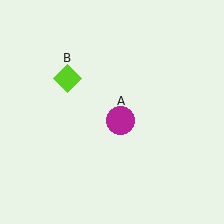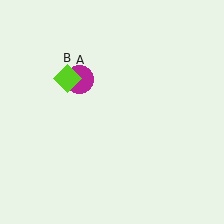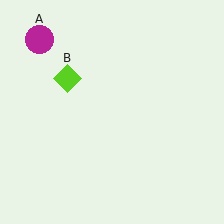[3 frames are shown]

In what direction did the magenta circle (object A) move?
The magenta circle (object A) moved up and to the left.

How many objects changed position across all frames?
1 object changed position: magenta circle (object A).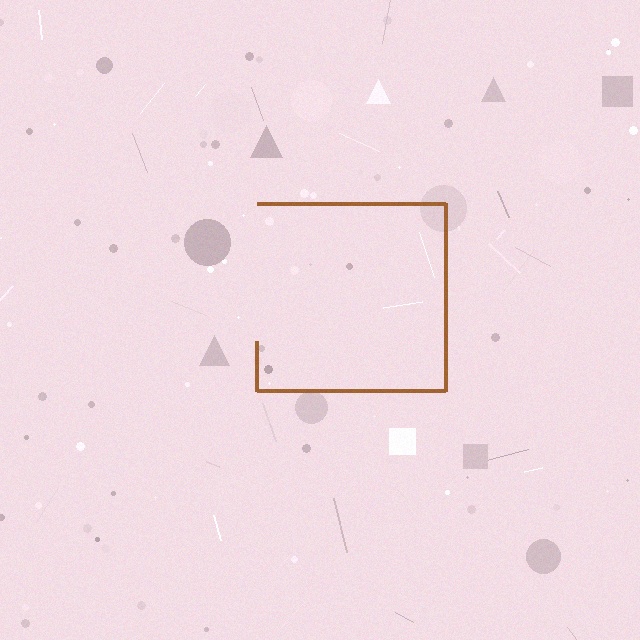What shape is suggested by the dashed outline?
The dashed outline suggests a square.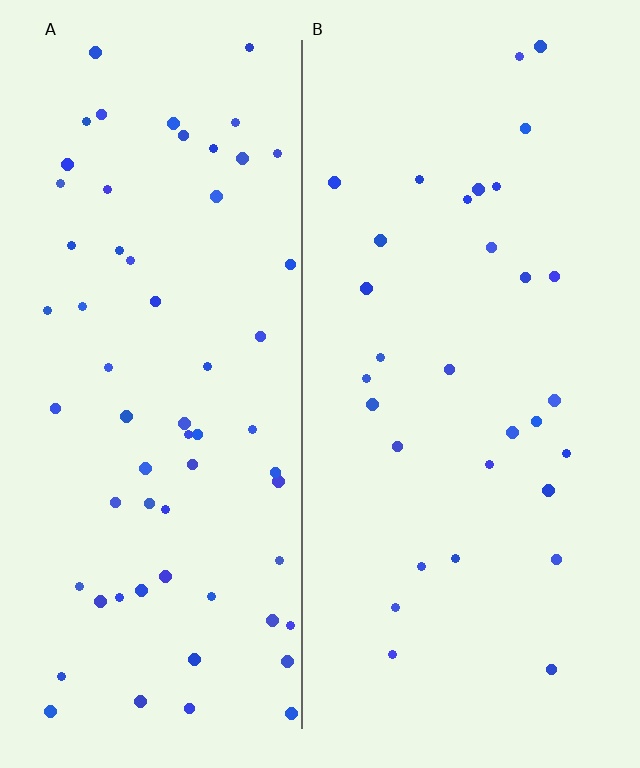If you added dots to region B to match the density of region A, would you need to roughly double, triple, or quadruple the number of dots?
Approximately double.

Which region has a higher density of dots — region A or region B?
A (the left).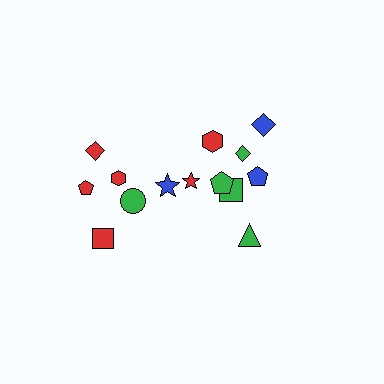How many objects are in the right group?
There are 8 objects.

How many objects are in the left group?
There are 6 objects.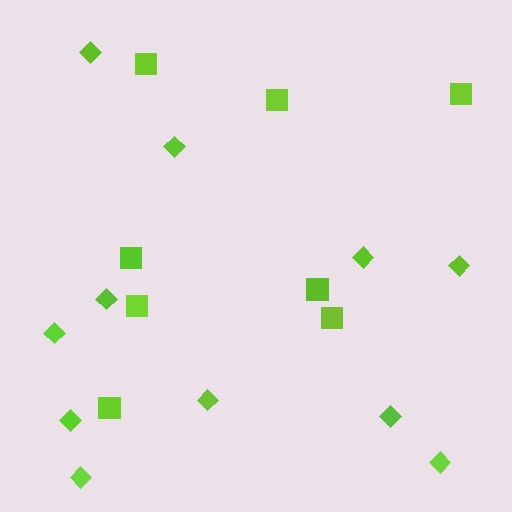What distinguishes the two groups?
There are 2 groups: one group of squares (8) and one group of diamonds (11).